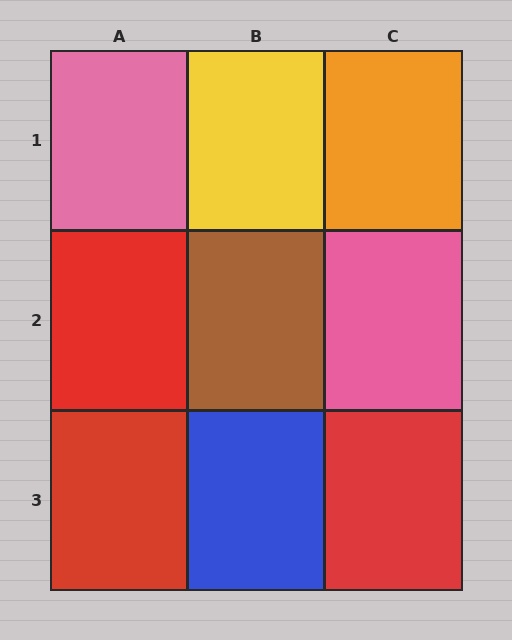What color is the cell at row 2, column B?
Brown.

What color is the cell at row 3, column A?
Red.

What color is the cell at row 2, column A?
Red.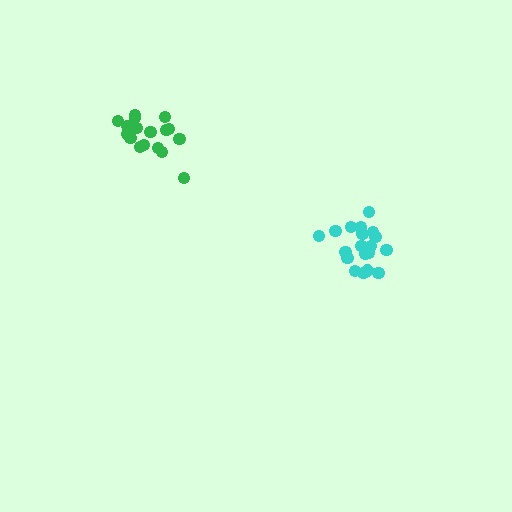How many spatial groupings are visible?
There are 2 spatial groupings.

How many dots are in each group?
Group 1: 17 dots, Group 2: 19 dots (36 total).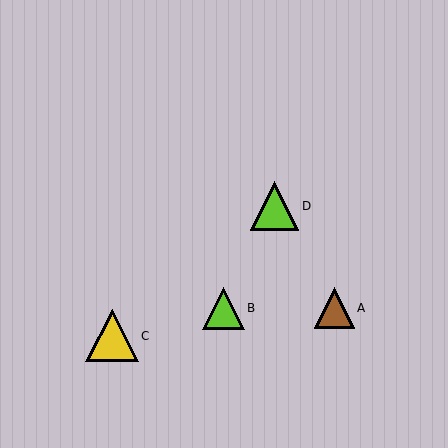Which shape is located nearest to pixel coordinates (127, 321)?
The yellow triangle (labeled C) at (112, 336) is nearest to that location.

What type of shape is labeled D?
Shape D is a lime triangle.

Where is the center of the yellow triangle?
The center of the yellow triangle is at (112, 336).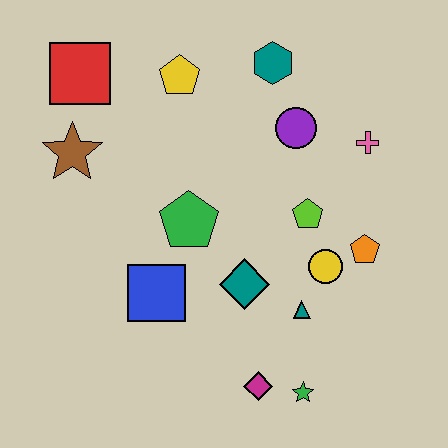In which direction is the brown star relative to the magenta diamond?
The brown star is above the magenta diamond.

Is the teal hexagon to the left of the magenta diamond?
No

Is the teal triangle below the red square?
Yes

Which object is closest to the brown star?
The red square is closest to the brown star.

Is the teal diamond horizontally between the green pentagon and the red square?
No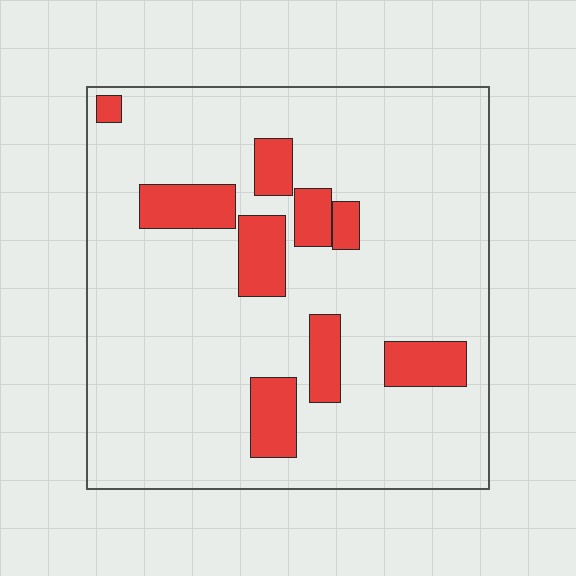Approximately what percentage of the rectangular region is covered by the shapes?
Approximately 15%.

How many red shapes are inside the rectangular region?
9.